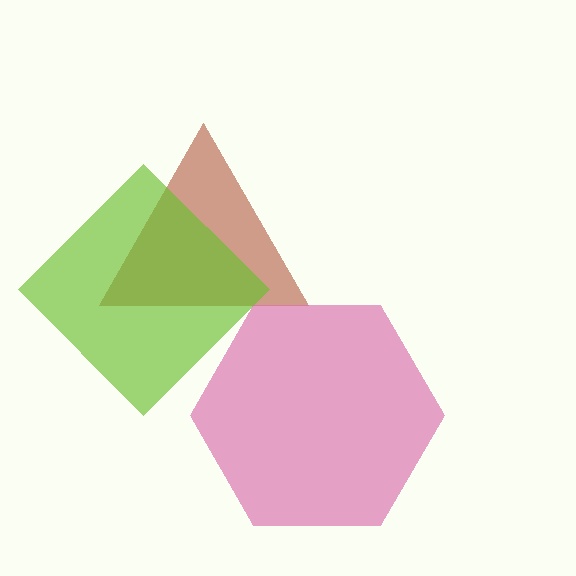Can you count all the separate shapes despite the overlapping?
Yes, there are 3 separate shapes.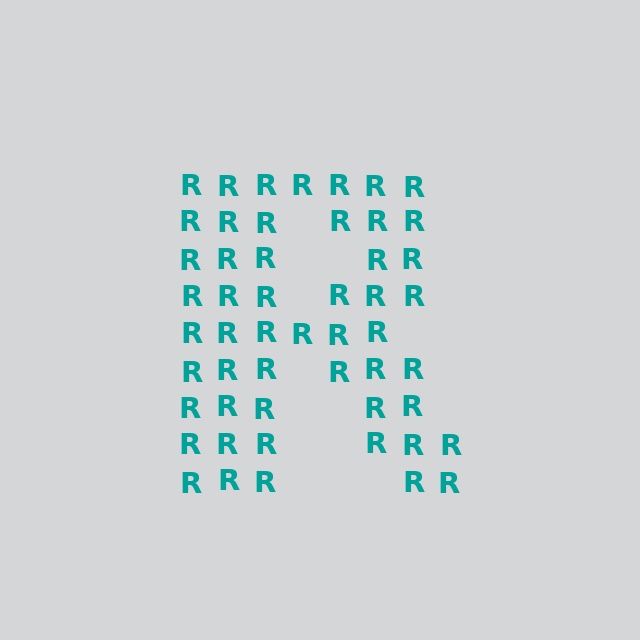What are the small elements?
The small elements are letter R's.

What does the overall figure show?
The overall figure shows the letter R.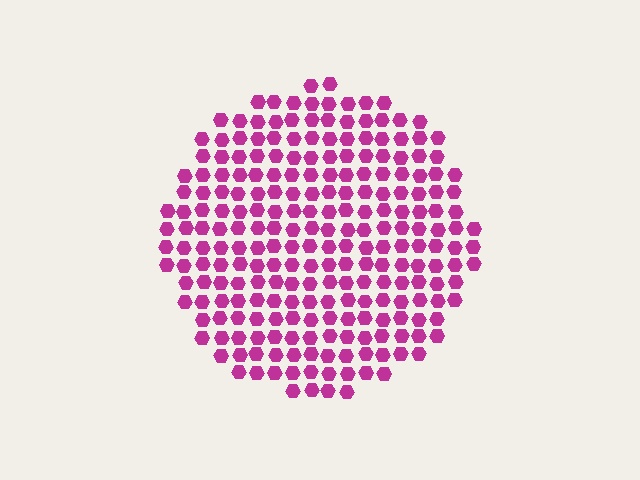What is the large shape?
The large shape is a circle.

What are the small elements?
The small elements are hexagons.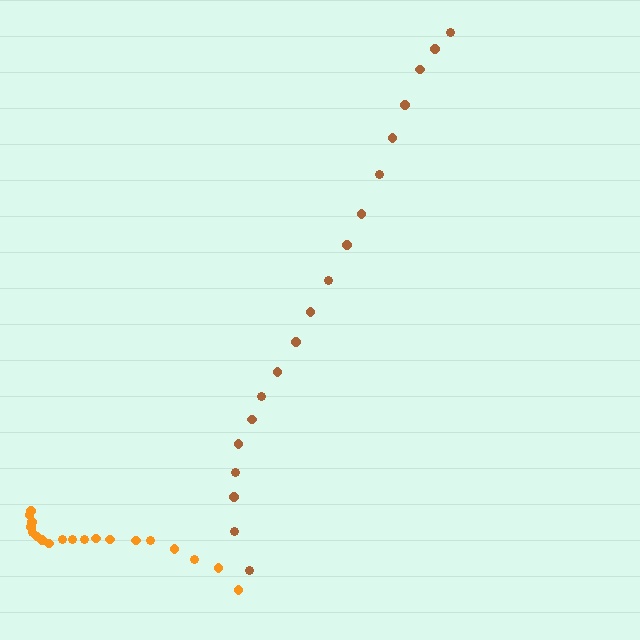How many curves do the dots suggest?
There are 2 distinct paths.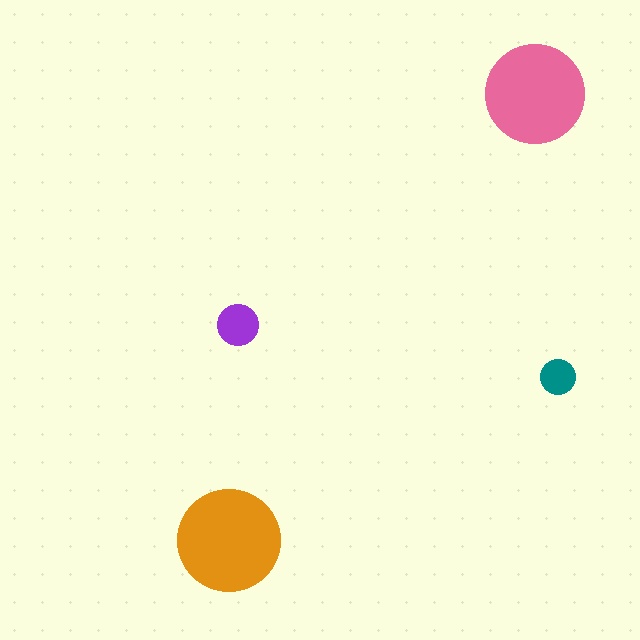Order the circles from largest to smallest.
the orange one, the pink one, the purple one, the teal one.